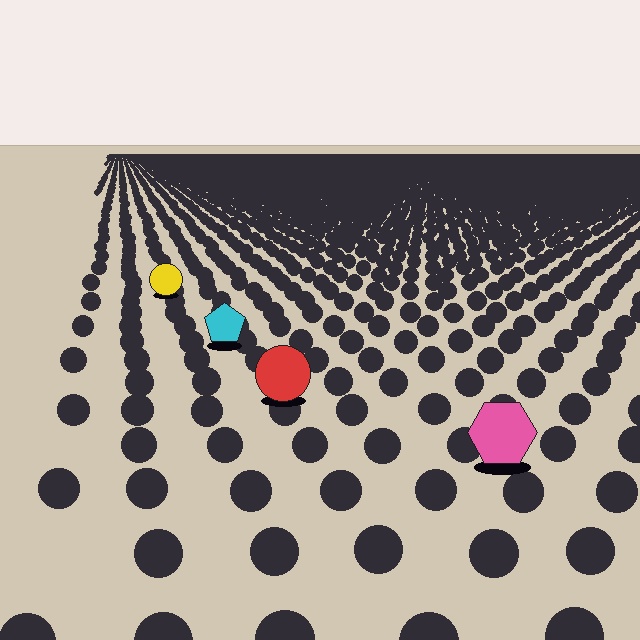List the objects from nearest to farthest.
From nearest to farthest: the pink hexagon, the red circle, the cyan pentagon, the yellow circle.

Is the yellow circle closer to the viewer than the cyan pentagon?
No. The cyan pentagon is closer — you can tell from the texture gradient: the ground texture is coarser near it.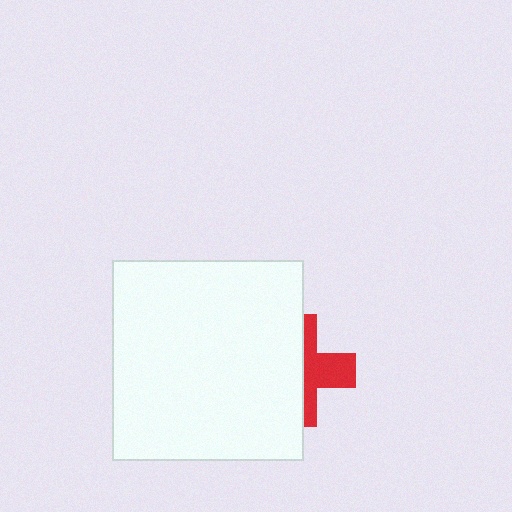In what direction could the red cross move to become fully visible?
The red cross could move right. That would shift it out from behind the white rectangle entirely.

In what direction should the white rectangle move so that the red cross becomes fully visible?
The white rectangle should move left. That is the shortest direction to clear the overlap and leave the red cross fully visible.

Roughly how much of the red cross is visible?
A small part of it is visible (roughly 43%).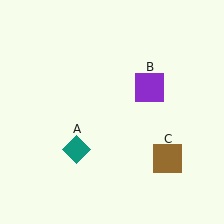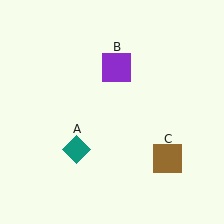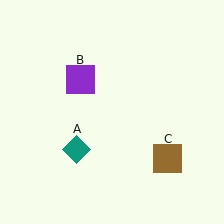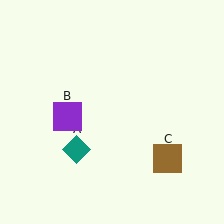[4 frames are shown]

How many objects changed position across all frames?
1 object changed position: purple square (object B).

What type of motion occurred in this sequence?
The purple square (object B) rotated counterclockwise around the center of the scene.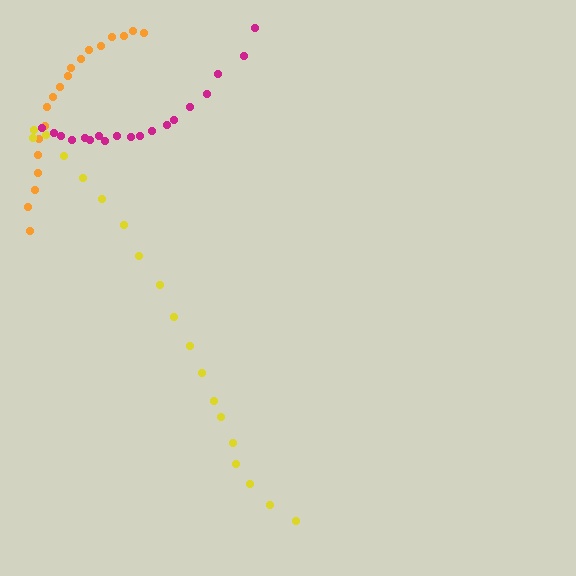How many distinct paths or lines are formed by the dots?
There are 3 distinct paths.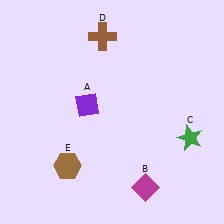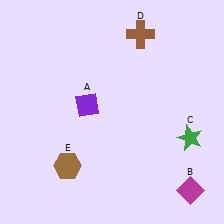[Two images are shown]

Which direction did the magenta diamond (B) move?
The magenta diamond (B) moved right.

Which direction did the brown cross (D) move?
The brown cross (D) moved right.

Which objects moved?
The objects that moved are: the magenta diamond (B), the brown cross (D).